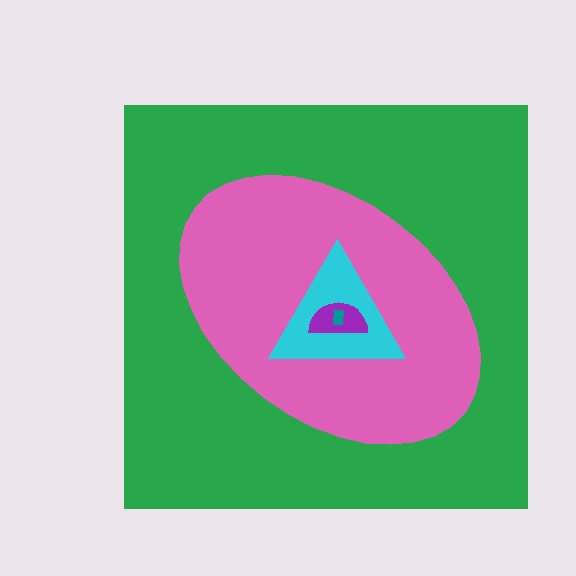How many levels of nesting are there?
5.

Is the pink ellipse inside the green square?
Yes.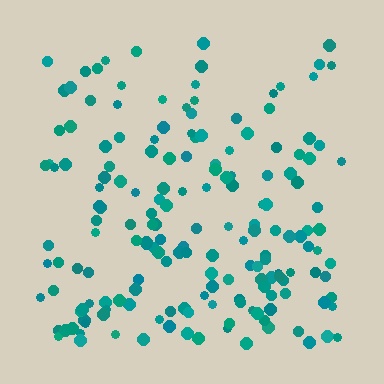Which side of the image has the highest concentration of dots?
The bottom.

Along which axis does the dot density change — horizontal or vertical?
Vertical.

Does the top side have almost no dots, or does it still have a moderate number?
Still a moderate number, just noticeably fewer than the bottom.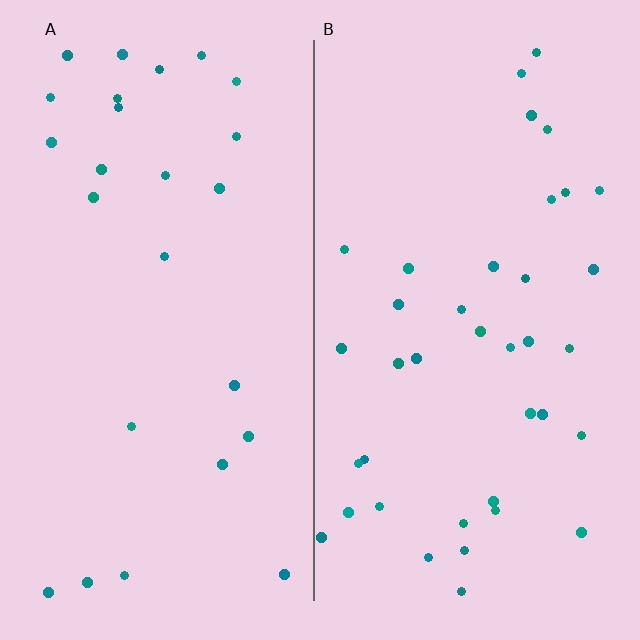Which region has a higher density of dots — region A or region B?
B (the right).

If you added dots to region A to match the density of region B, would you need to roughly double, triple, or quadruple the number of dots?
Approximately double.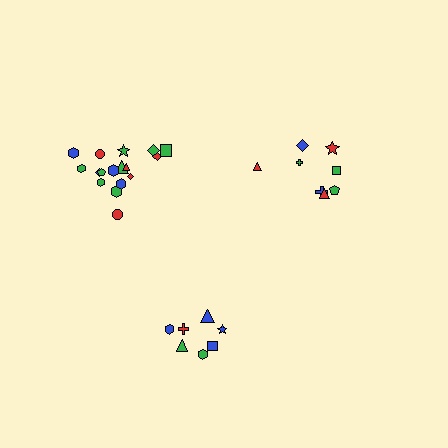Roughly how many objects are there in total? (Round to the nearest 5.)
Roughly 35 objects in total.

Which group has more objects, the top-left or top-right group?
The top-left group.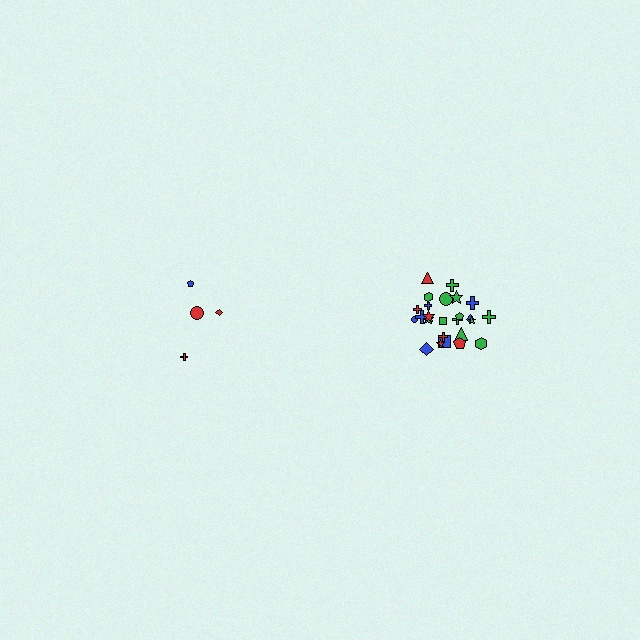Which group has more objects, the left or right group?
The right group.